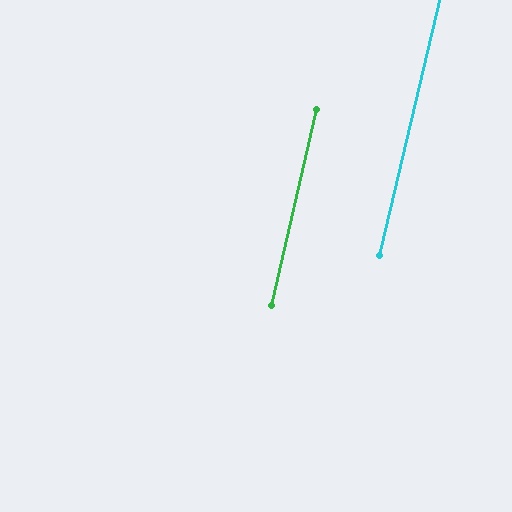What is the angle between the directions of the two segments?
Approximately 0 degrees.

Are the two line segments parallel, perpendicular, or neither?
Parallel — their directions differ by only 0.1°.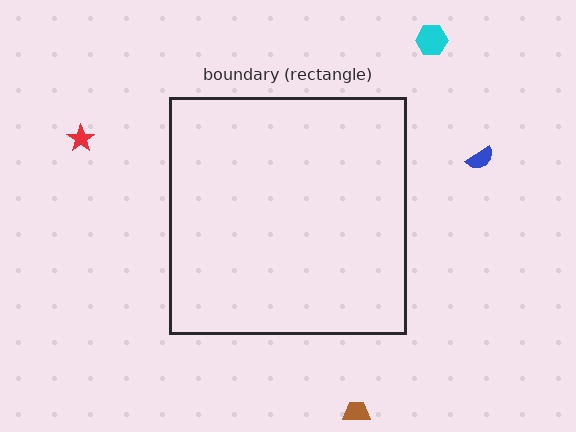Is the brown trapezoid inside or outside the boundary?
Outside.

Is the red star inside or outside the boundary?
Outside.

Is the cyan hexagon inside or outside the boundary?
Outside.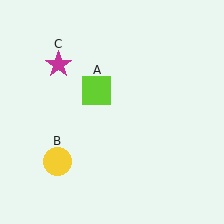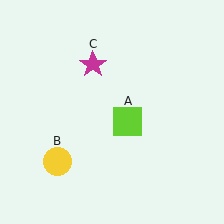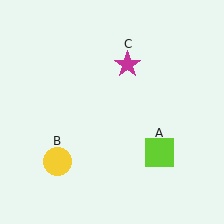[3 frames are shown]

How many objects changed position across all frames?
2 objects changed position: lime square (object A), magenta star (object C).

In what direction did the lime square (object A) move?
The lime square (object A) moved down and to the right.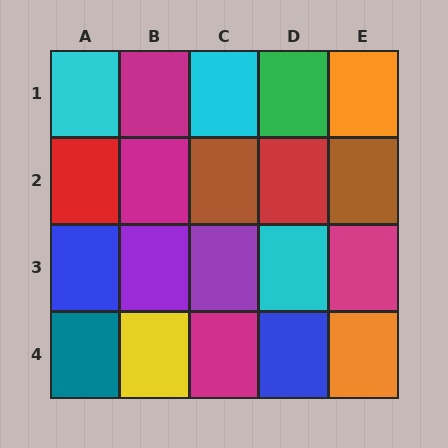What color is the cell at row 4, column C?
Magenta.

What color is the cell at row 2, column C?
Brown.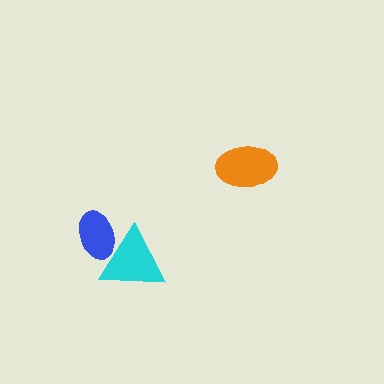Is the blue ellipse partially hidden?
Yes, it is partially covered by another shape.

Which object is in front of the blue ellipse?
The cyan triangle is in front of the blue ellipse.